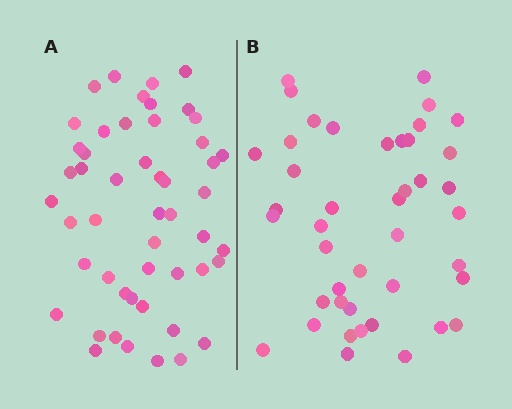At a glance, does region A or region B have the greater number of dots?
Region A (the left region) has more dots.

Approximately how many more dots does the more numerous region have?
Region A has roughly 8 or so more dots than region B.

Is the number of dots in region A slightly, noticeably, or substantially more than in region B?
Region A has only slightly more — the two regions are fairly close. The ratio is roughly 1.2 to 1.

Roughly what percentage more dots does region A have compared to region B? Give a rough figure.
About 15% more.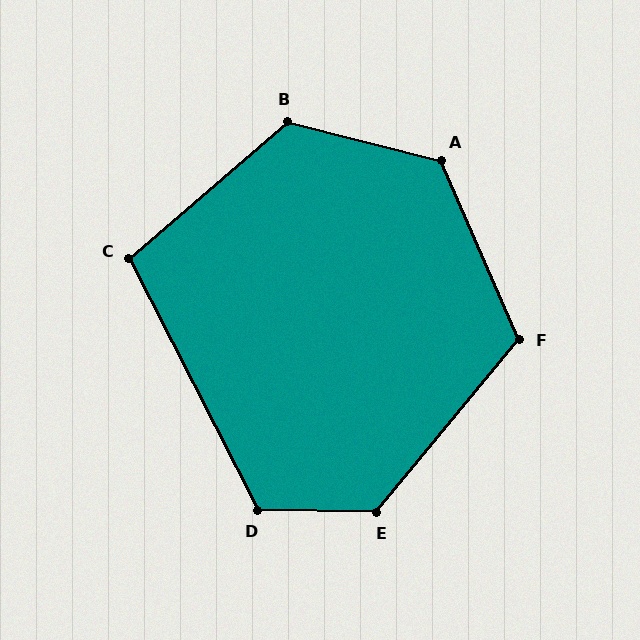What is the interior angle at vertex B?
Approximately 125 degrees (obtuse).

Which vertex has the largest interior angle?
E, at approximately 129 degrees.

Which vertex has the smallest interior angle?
C, at approximately 104 degrees.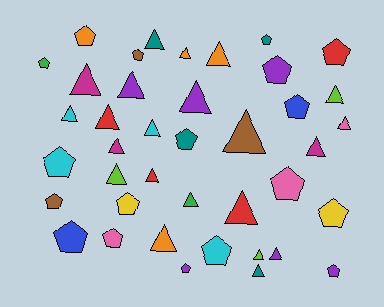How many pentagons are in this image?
There are 18 pentagons.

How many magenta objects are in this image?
There are 3 magenta objects.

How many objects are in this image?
There are 40 objects.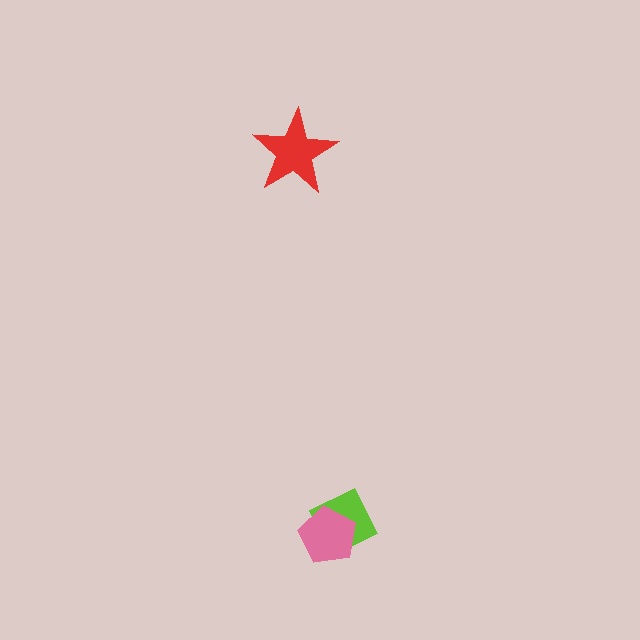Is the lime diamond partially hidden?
Yes, it is partially covered by another shape.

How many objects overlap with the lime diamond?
1 object overlaps with the lime diamond.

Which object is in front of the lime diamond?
The pink pentagon is in front of the lime diamond.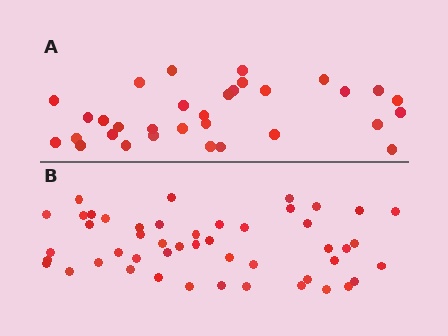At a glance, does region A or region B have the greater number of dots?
Region B (the bottom region) has more dots.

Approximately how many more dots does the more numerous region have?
Region B has approximately 15 more dots than region A.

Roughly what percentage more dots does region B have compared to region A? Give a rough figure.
About 50% more.